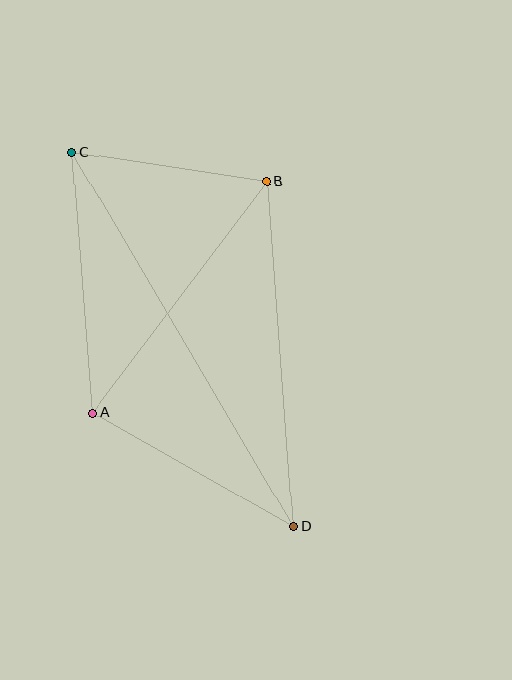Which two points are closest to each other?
Points B and C are closest to each other.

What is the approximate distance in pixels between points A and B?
The distance between A and B is approximately 289 pixels.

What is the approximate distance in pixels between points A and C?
The distance between A and C is approximately 262 pixels.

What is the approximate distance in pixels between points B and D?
The distance between B and D is approximately 346 pixels.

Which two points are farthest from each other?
Points C and D are farthest from each other.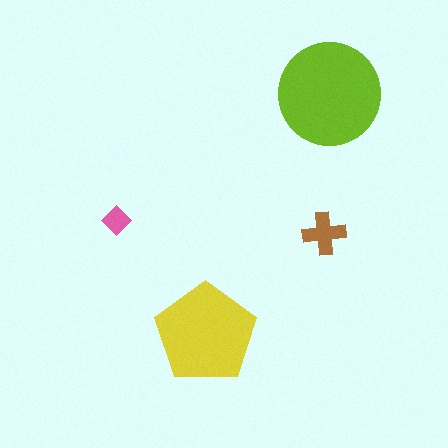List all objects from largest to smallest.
The lime circle, the yellow pentagon, the brown cross, the pink diamond.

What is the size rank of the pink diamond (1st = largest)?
4th.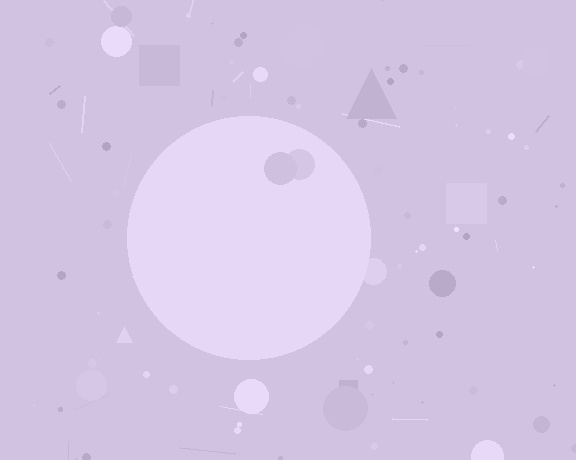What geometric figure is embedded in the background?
A circle is embedded in the background.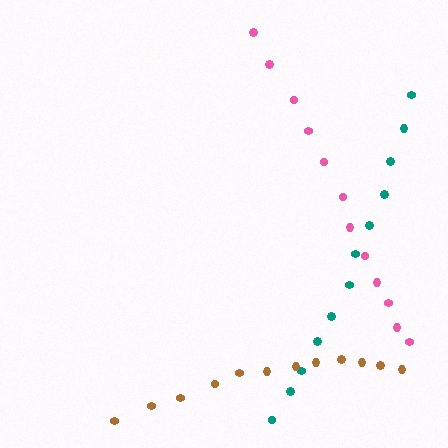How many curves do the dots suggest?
There are 3 distinct paths.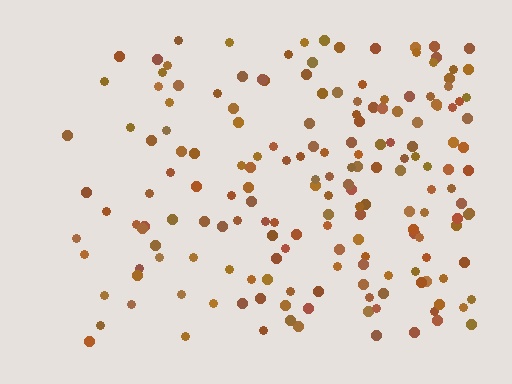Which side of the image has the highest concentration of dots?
The right.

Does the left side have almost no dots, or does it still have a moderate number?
Still a moderate number, just noticeably fewer than the right.